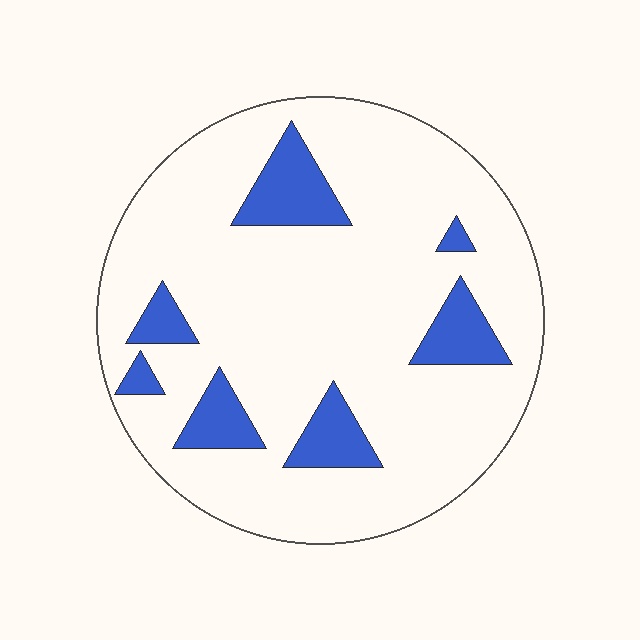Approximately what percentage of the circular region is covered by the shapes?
Approximately 15%.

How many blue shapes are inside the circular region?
7.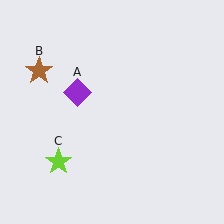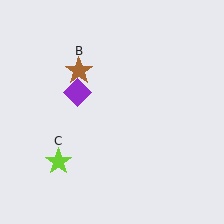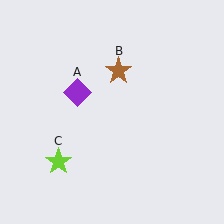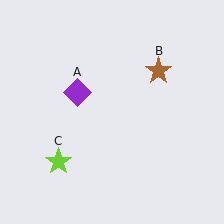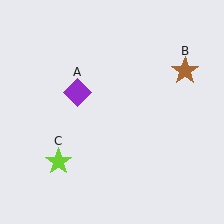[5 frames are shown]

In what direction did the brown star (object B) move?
The brown star (object B) moved right.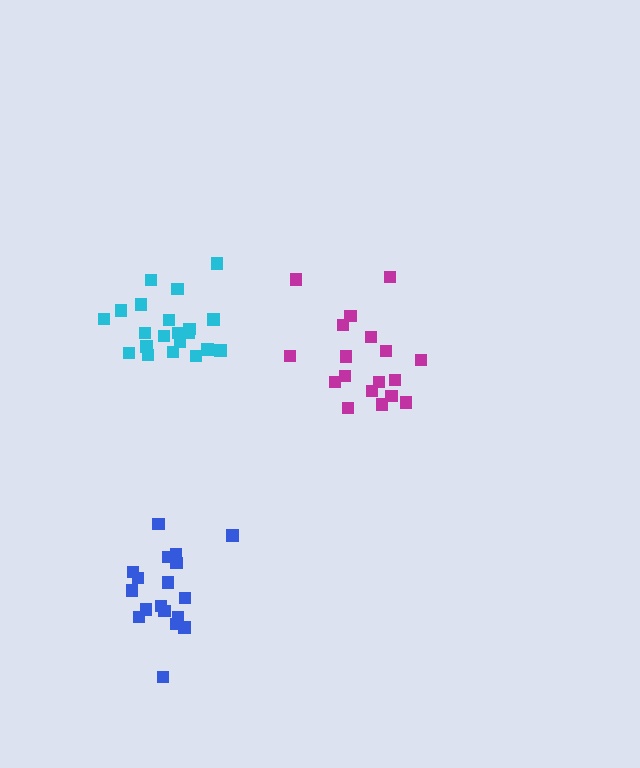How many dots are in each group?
Group 1: 21 dots, Group 2: 18 dots, Group 3: 18 dots (57 total).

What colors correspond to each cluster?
The clusters are colored: cyan, magenta, blue.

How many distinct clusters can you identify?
There are 3 distinct clusters.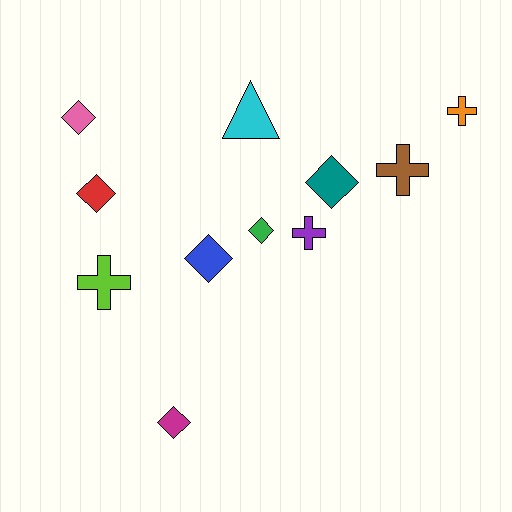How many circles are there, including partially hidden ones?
There are no circles.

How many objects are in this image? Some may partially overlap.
There are 11 objects.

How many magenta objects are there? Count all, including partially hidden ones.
There is 1 magenta object.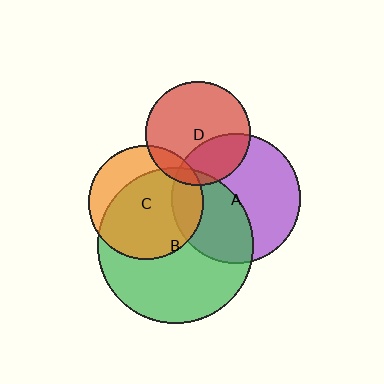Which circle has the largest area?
Circle B (green).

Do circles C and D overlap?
Yes.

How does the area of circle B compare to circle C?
Approximately 1.8 times.